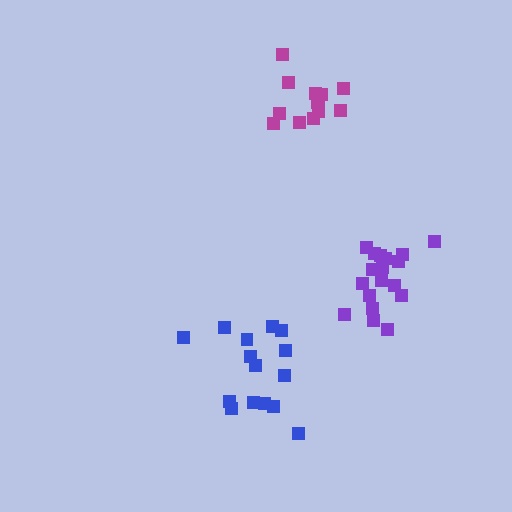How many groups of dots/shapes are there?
There are 3 groups.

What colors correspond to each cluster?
The clusters are colored: magenta, blue, purple.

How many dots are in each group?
Group 1: 13 dots, Group 2: 15 dots, Group 3: 18 dots (46 total).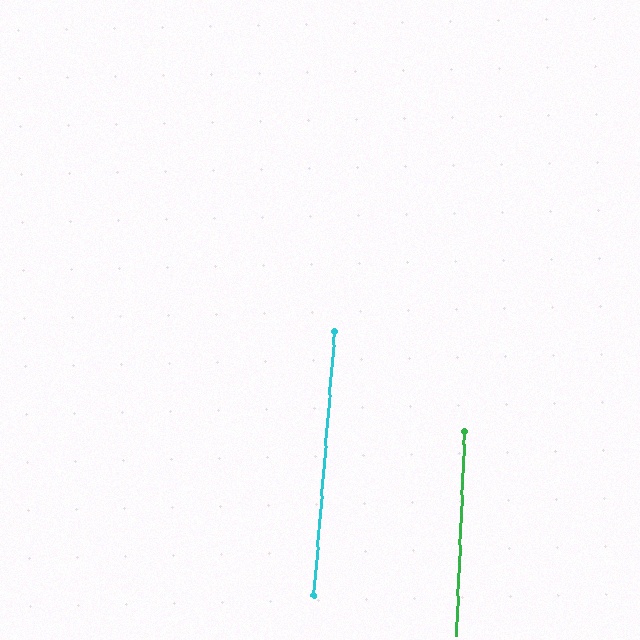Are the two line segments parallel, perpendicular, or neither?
Parallel — their directions differ by only 1.9°.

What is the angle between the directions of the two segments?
Approximately 2 degrees.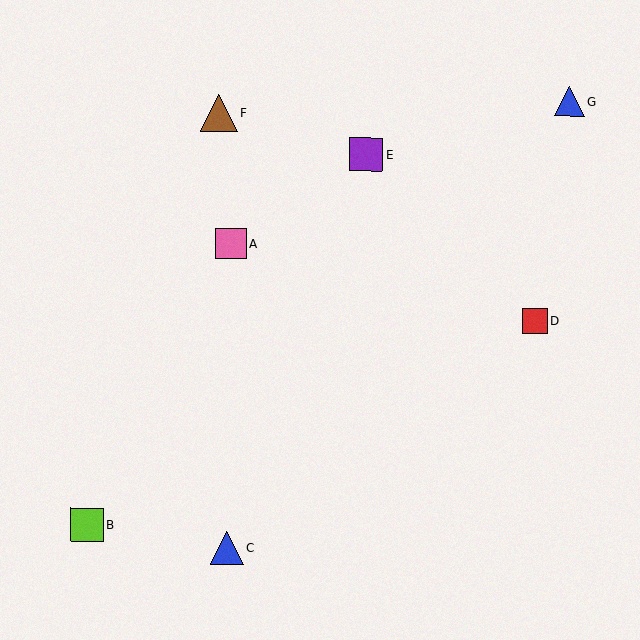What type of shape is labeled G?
Shape G is a blue triangle.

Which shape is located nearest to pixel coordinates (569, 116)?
The blue triangle (labeled G) at (570, 101) is nearest to that location.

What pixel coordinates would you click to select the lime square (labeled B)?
Click at (87, 525) to select the lime square B.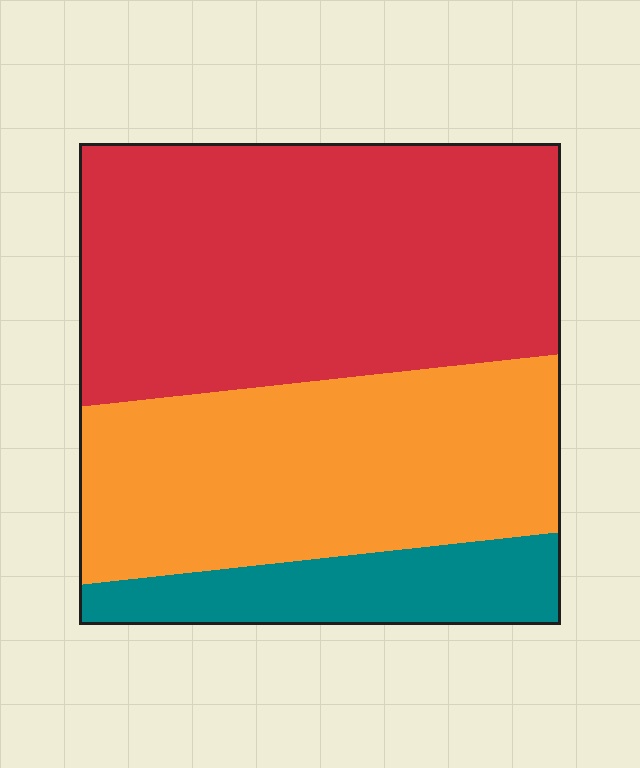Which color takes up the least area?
Teal, at roughly 15%.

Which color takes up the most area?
Red, at roughly 50%.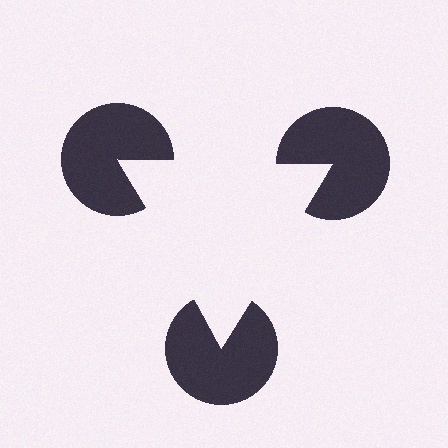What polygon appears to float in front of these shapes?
An illusory triangle — its edges are inferred from the aligned wedge cuts in the pac-man discs, not physically drawn.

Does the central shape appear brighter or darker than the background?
It typically appears slightly brighter than the background, even though no actual brightness change is drawn.